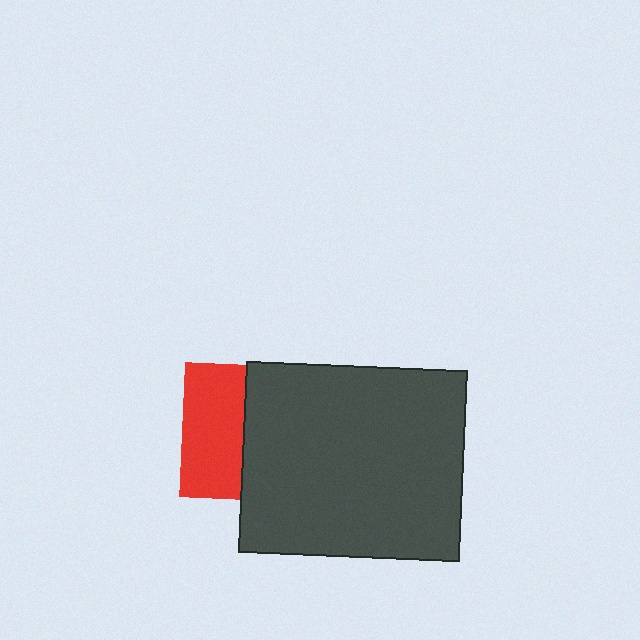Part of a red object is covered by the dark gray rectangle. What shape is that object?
It is a square.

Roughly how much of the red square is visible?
A small part of it is visible (roughly 45%).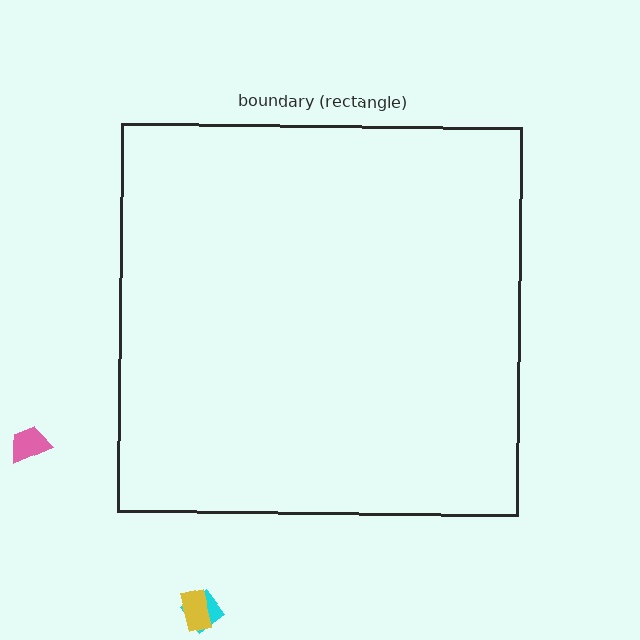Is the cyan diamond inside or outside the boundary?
Outside.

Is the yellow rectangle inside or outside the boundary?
Outside.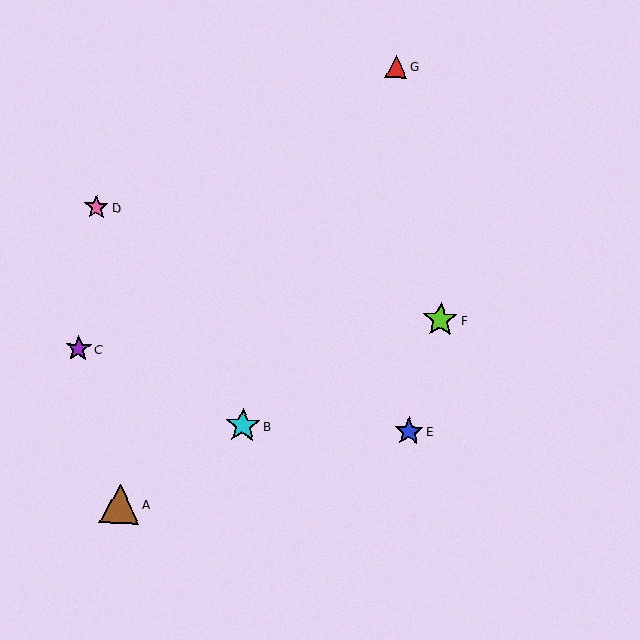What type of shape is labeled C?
Shape C is a purple star.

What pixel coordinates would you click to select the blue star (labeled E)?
Click at (409, 432) to select the blue star E.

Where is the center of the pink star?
The center of the pink star is at (96, 207).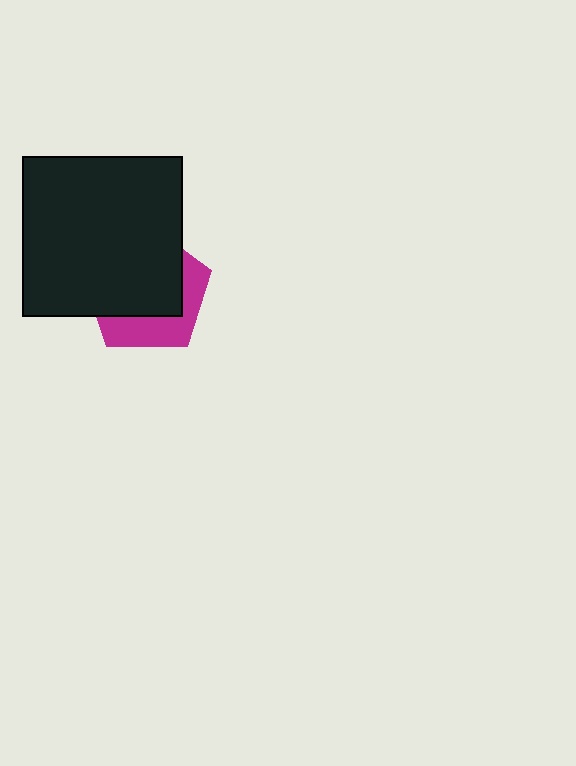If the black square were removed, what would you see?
You would see the complete magenta pentagon.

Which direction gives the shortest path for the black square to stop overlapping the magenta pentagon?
Moving toward the upper-left gives the shortest separation.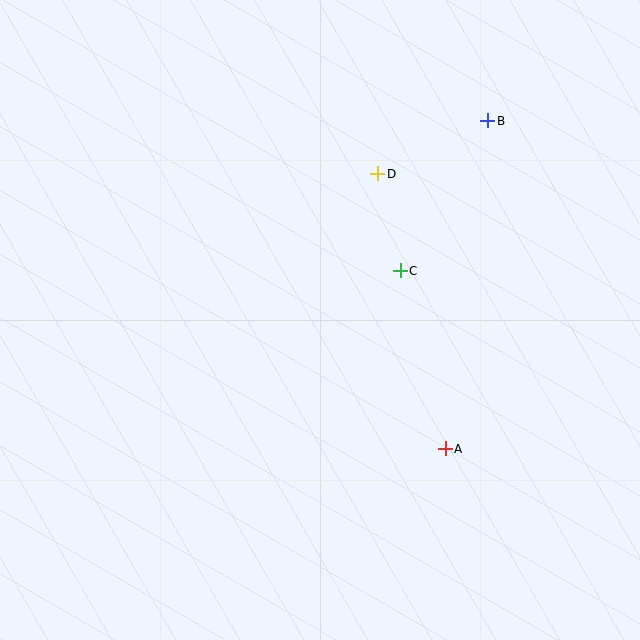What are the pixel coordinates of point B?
Point B is at (488, 121).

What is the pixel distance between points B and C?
The distance between B and C is 174 pixels.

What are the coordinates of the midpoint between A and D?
The midpoint between A and D is at (412, 311).